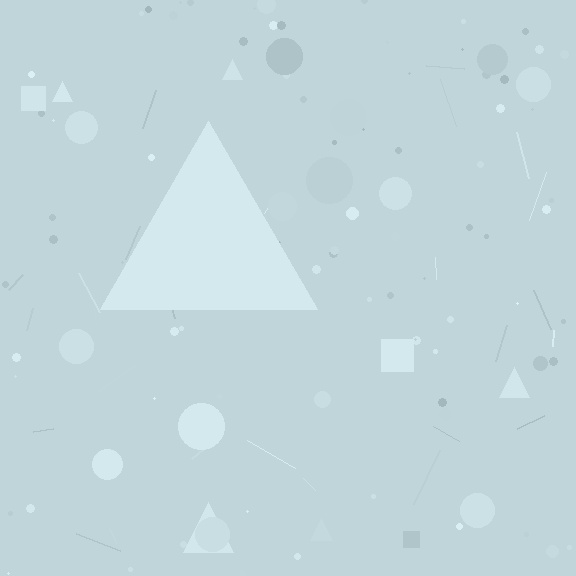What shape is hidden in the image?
A triangle is hidden in the image.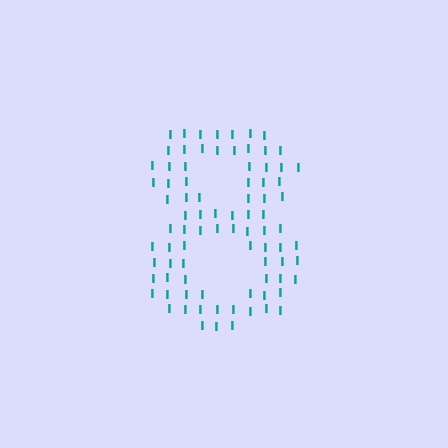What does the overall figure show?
The overall figure shows the digit 8.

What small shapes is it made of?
It is made of small letter I's.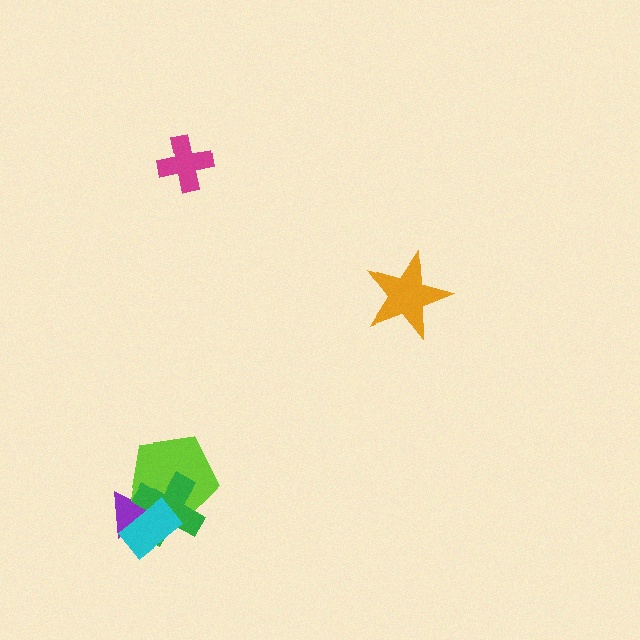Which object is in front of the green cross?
The cyan rectangle is in front of the green cross.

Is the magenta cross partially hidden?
No, no other shape covers it.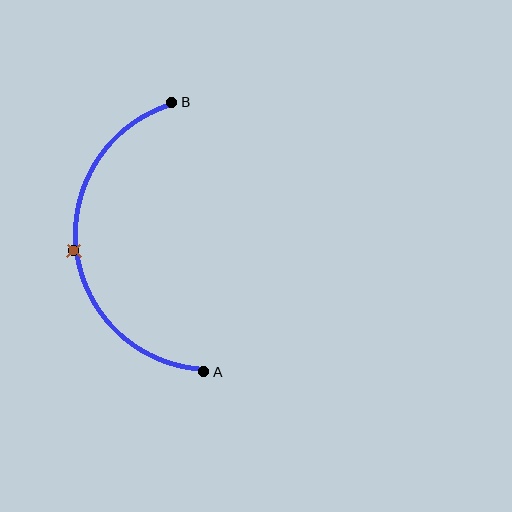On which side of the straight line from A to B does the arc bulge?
The arc bulges to the left of the straight line connecting A and B.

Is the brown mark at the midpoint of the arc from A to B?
Yes. The brown mark lies on the arc at equal arc-length from both A and B — it is the arc midpoint.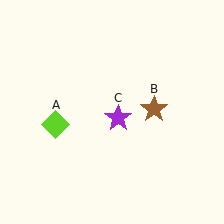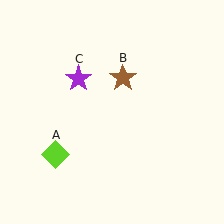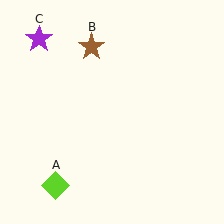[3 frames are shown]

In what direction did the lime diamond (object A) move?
The lime diamond (object A) moved down.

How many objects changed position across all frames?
3 objects changed position: lime diamond (object A), brown star (object B), purple star (object C).